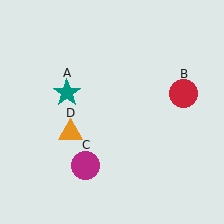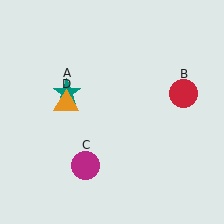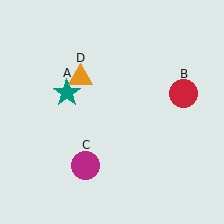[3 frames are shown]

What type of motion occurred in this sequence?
The orange triangle (object D) rotated clockwise around the center of the scene.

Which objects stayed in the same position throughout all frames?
Teal star (object A) and red circle (object B) and magenta circle (object C) remained stationary.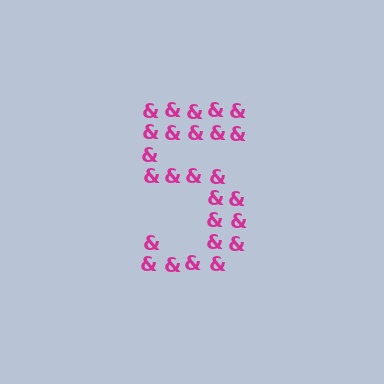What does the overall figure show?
The overall figure shows the digit 5.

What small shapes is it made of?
It is made of small ampersands.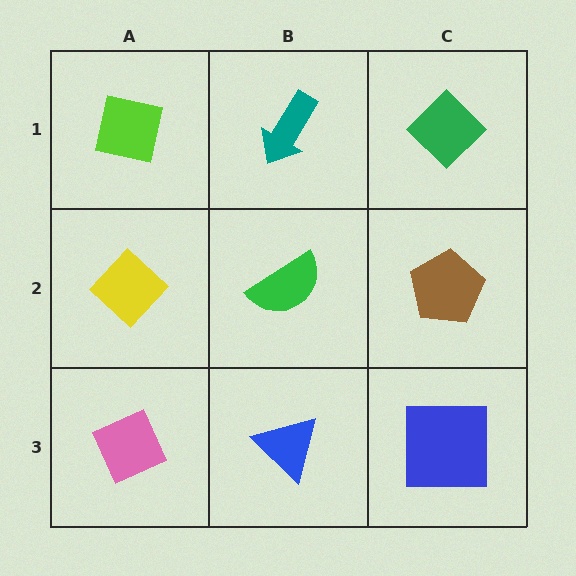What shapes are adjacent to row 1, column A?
A yellow diamond (row 2, column A), a teal arrow (row 1, column B).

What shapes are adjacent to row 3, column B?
A green semicircle (row 2, column B), a pink diamond (row 3, column A), a blue square (row 3, column C).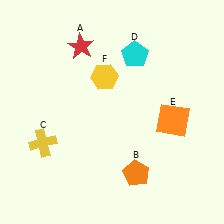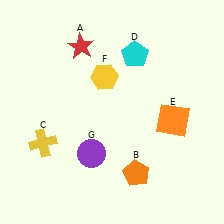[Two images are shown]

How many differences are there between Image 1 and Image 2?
There is 1 difference between the two images.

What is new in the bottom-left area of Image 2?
A purple circle (G) was added in the bottom-left area of Image 2.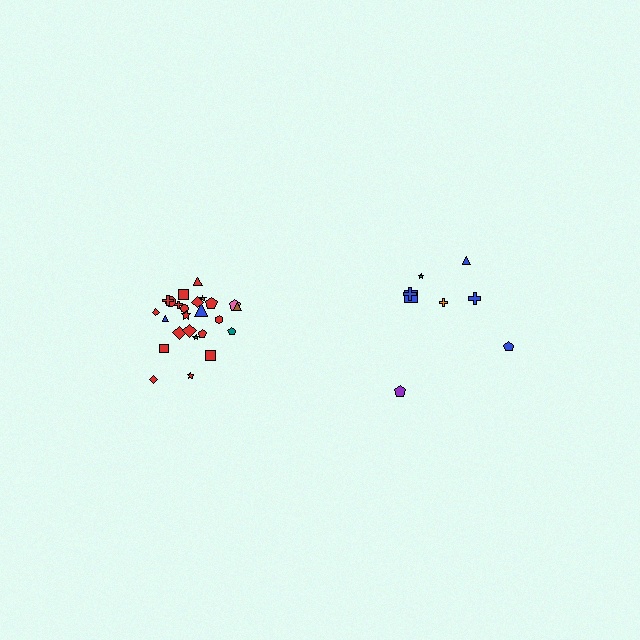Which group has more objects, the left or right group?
The left group.